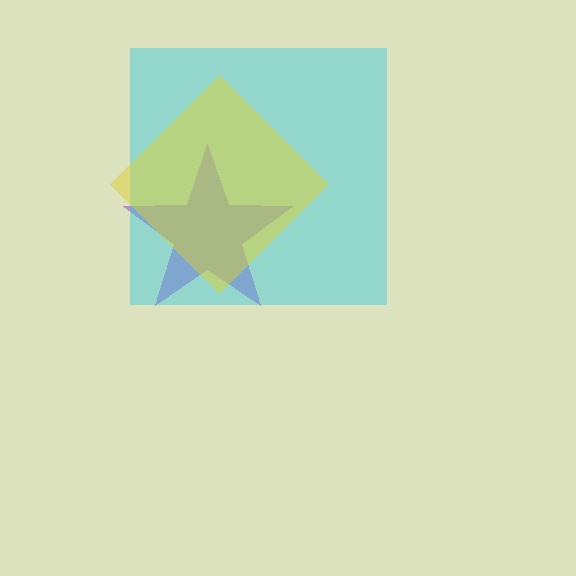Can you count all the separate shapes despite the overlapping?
Yes, there are 3 separate shapes.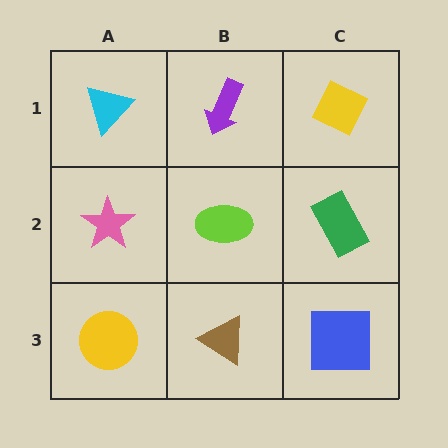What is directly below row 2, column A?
A yellow circle.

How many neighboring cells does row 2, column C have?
3.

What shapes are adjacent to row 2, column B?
A purple arrow (row 1, column B), a brown triangle (row 3, column B), a pink star (row 2, column A), a green rectangle (row 2, column C).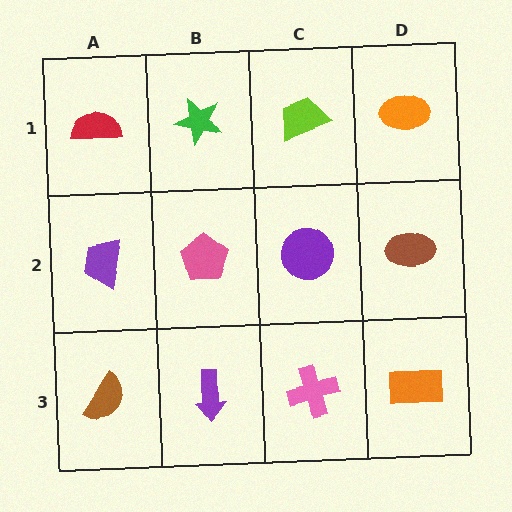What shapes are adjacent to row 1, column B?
A pink pentagon (row 2, column B), a red semicircle (row 1, column A), a lime trapezoid (row 1, column C).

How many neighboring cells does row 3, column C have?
3.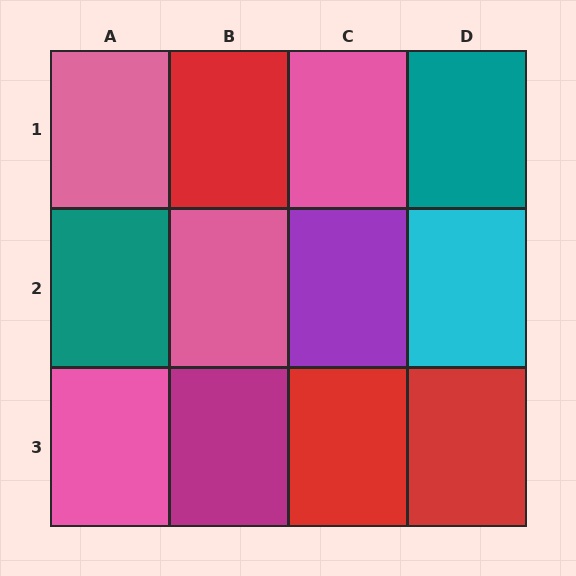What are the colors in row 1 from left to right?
Pink, red, pink, teal.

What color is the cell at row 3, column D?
Red.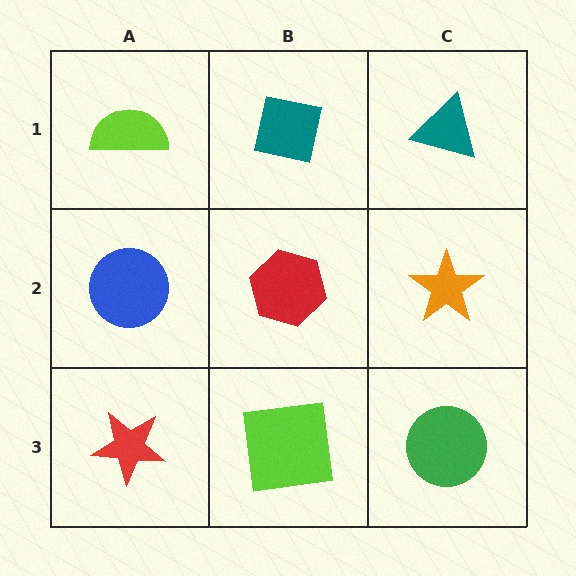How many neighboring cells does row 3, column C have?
2.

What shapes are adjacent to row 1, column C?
An orange star (row 2, column C), a teal square (row 1, column B).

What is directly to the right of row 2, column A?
A red hexagon.